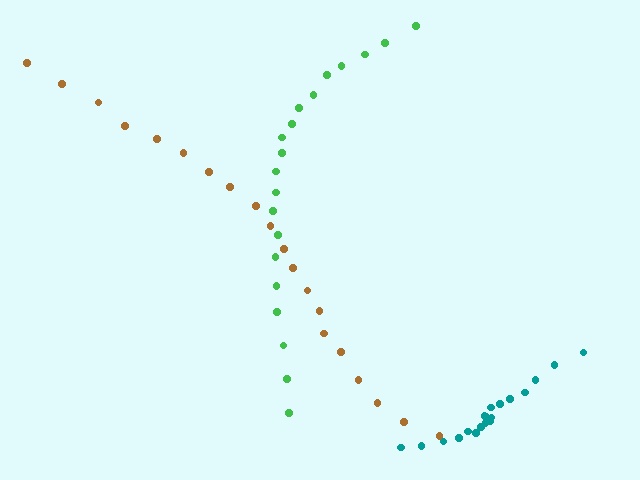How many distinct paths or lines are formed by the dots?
There are 3 distinct paths.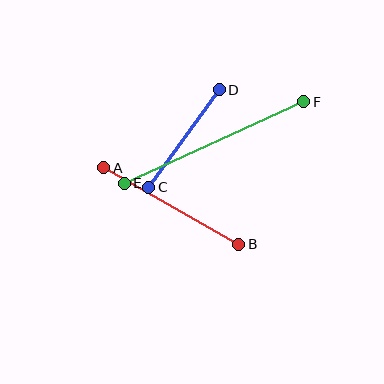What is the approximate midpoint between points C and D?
The midpoint is at approximately (184, 139) pixels.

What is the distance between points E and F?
The distance is approximately 197 pixels.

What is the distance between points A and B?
The distance is approximately 155 pixels.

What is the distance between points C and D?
The distance is approximately 120 pixels.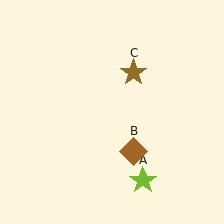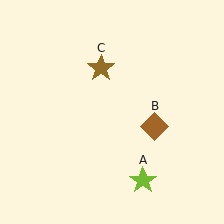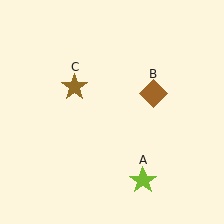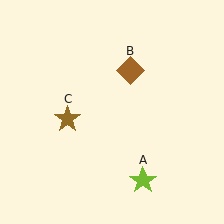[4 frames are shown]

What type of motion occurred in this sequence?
The brown diamond (object B), brown star (object C) rotated counterclockwise around the center of the scene.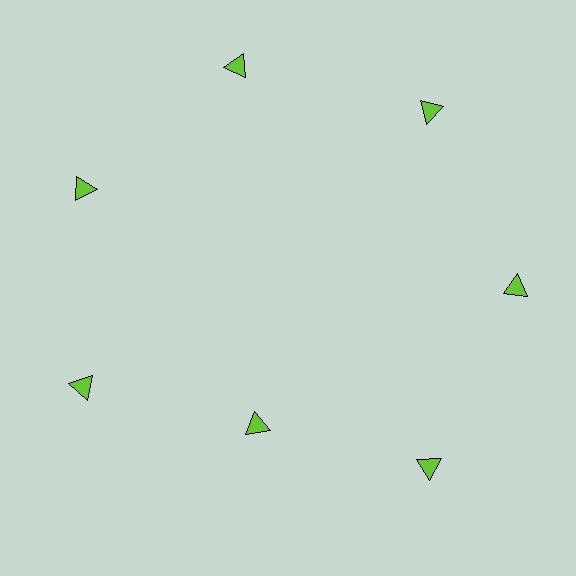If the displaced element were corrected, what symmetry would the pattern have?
It would have 7-fold rotational symmetry — the pattern would map onto itself every 51 degrees.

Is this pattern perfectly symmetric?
No. The 7 lime triangles are arranged in a ring, but one element near the 6 o'clock position is pulled inward toward the center, breaking the 7-fold rotational symmetry.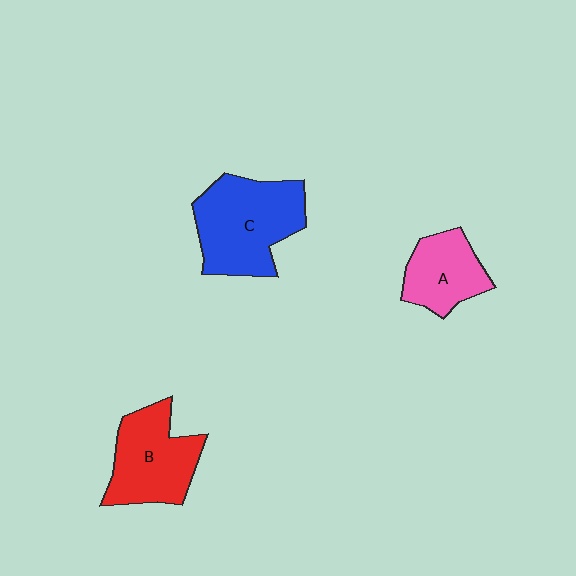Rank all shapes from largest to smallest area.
From largest to smallest: C (blue), B (red), A (pink).